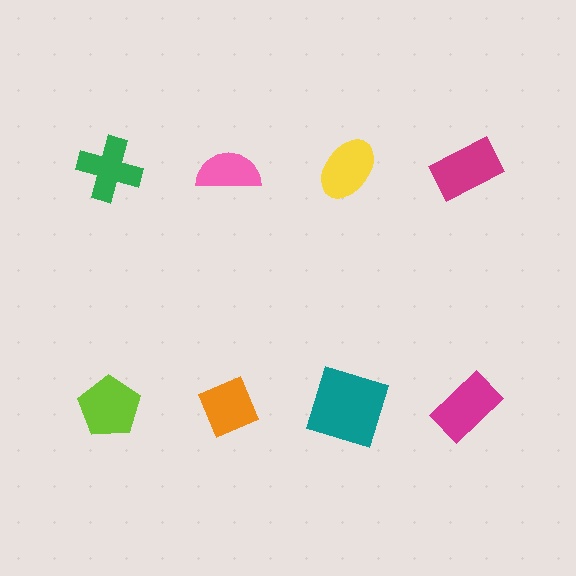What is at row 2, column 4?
A magenta rectangle.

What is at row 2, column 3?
A teal square.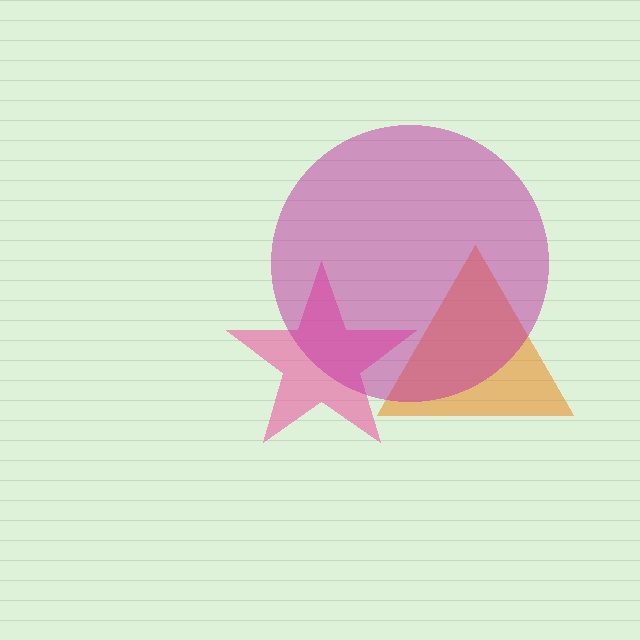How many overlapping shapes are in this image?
There are 3 overlapping shapes in the image.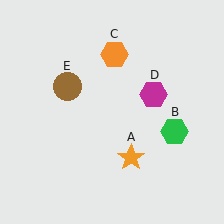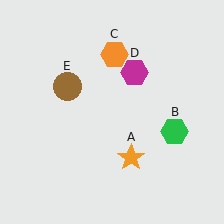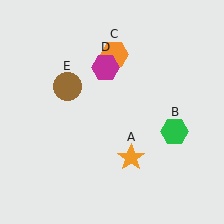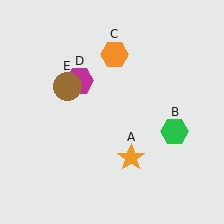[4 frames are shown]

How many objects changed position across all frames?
1 object changed position: magenta hexagon (object D).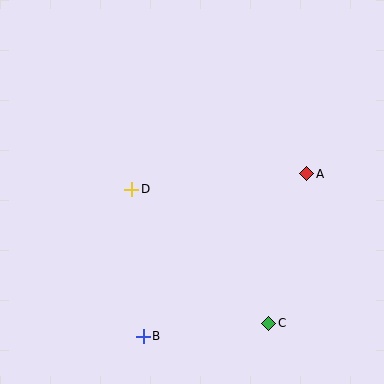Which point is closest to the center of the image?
Point D at (132, 189) is closest to the center.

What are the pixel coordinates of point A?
Point A is at (307, 174).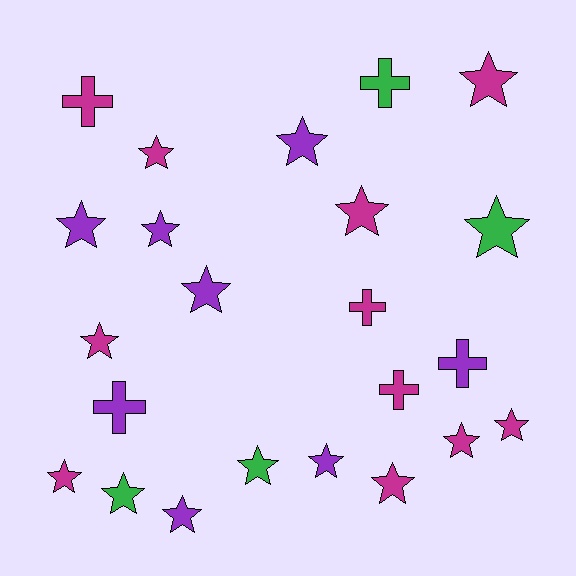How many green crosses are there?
There is 1 green cross.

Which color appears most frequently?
Magenta, with 11 objects.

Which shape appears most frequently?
Star, with 17 objects.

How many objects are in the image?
There are 23 objects.